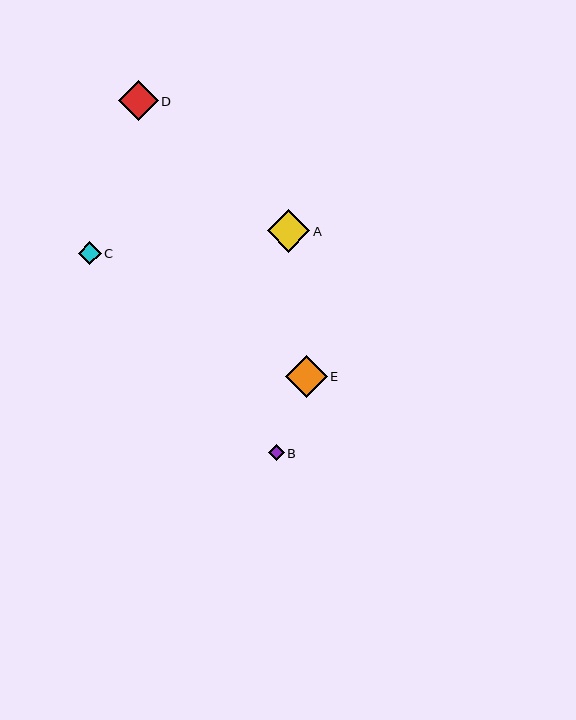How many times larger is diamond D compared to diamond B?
Diamond D is approximately 2.5 times the size of diamond B.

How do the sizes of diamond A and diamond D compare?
Diamond A and diamond D are approximately the same size.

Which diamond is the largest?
Diamond A is the largest with a size of approximately 43 pixels.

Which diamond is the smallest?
Diamond B is the smallest with a size of approximately 16 pixels.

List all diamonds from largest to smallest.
From largest to smallest: A, E, D, C, B.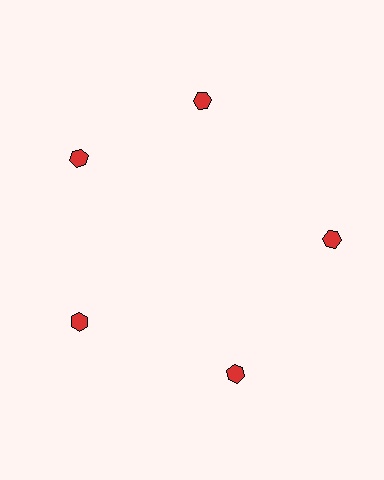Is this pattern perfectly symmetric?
No. The 5 red hexagons are arranged in a ring, but one element near the 1 o'clock position is rotated out of alignment along the ring, breaking the 5-fold rotational symmetry.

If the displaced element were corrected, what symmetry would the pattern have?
It would have 5-fold rotational symmetry — the pattern would map onto itself every 72 degrees.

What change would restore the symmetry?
The symmetry would be restored by rotating it back into even spacing with its neighbors so that all 5 hexagons sit at equal angles and equal distance from the center.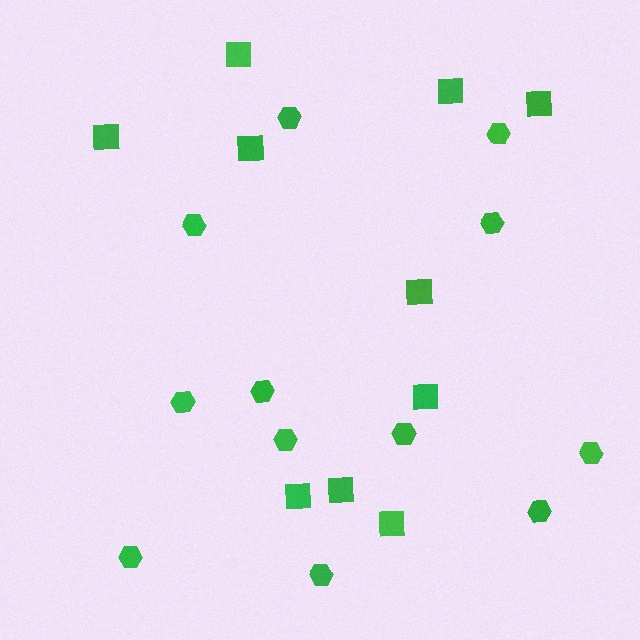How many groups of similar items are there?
There are 2 groups: one group of squares (10) and one group of hexagons (12).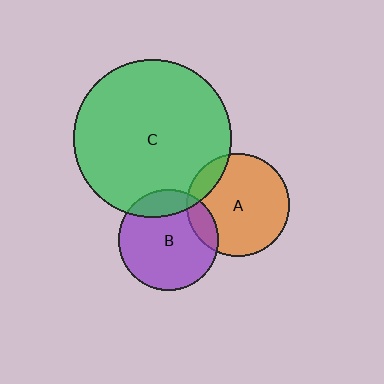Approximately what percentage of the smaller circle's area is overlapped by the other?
Approximately 15%.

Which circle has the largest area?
Circle C (green).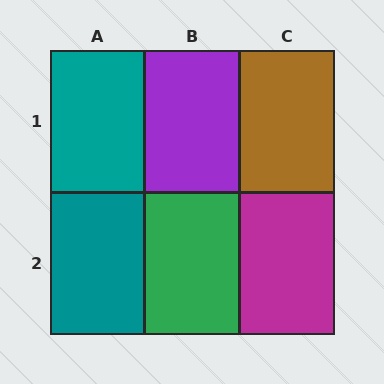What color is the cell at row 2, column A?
Teal.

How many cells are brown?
1 cell is brown.